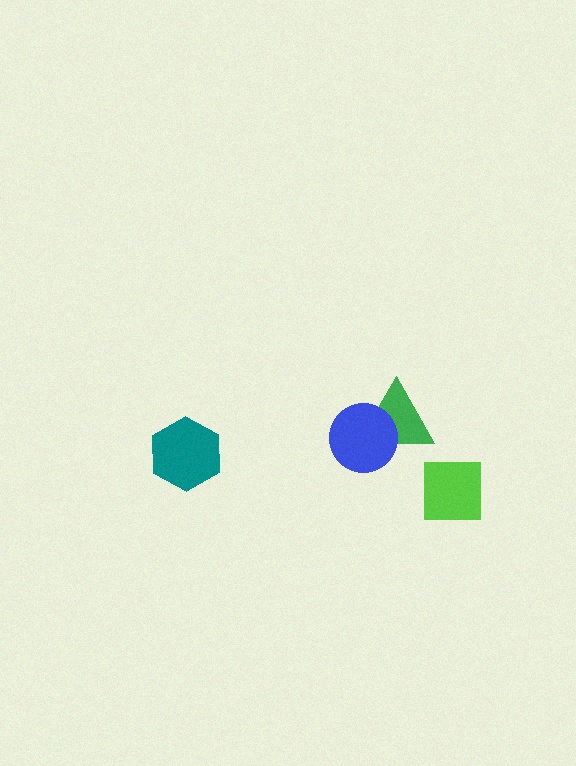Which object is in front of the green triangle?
The blue circle is in front of the green triangle.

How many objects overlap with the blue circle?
1 object overlaps with the blue circle.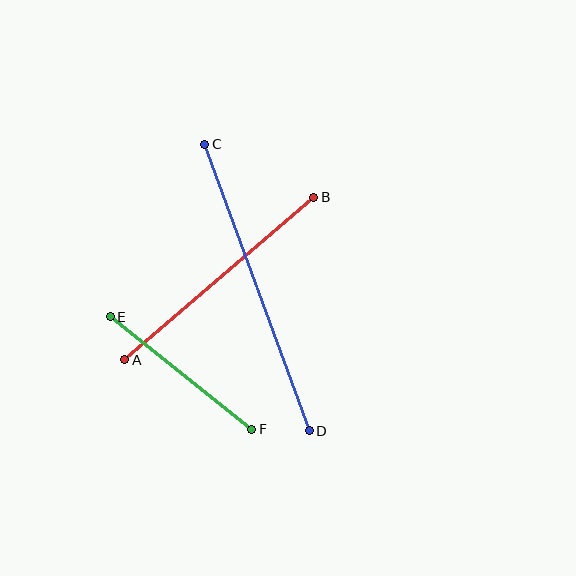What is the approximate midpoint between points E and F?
The midpoint is at approximately (181, 373) pixels.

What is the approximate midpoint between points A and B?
The midpoint is at approximately (219, 278) pixels.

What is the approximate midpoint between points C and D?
The midpoint is at approximately (257, 288) pixels.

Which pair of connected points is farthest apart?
Points C and D are farthest apart.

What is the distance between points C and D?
The distance is approximately 305 pixels.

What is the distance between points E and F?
The distance is approximately 181 pixels.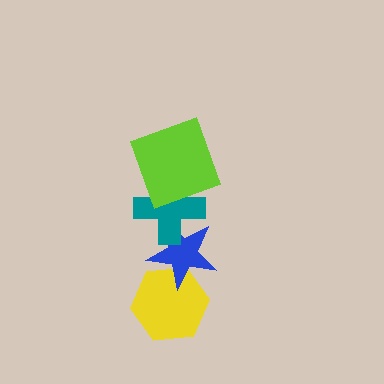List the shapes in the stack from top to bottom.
From top to bottom: the lime square, the teal cross, the blue star, the yellow hexagon.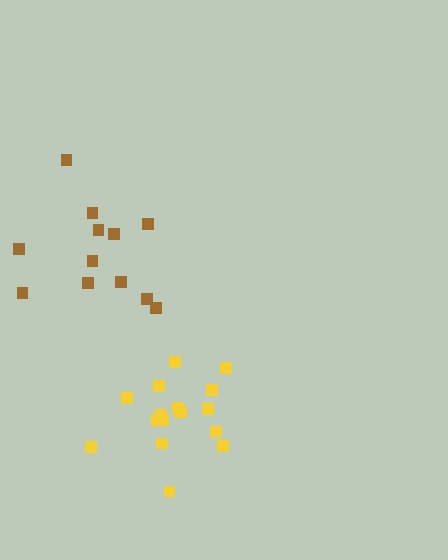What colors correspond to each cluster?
The clusters are colored: brown, yellow.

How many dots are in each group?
Group 1: 12 dots, Group 2: 17 dots (29 total).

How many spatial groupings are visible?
There are 2 spatial groupings.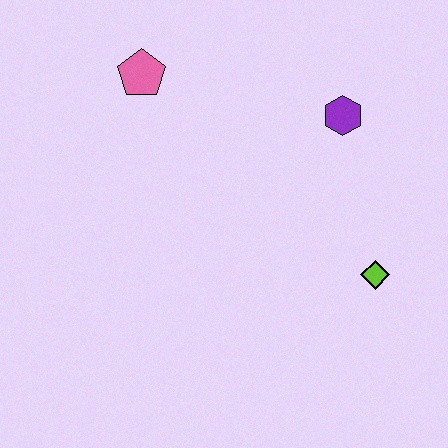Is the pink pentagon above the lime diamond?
Yes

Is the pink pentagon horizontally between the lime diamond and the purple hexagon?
No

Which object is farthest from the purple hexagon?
The pink pentagon is farthest from the purple hexagon.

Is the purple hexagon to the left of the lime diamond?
Yes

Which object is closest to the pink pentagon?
The purple hexagon is closest to the pink pentagon.